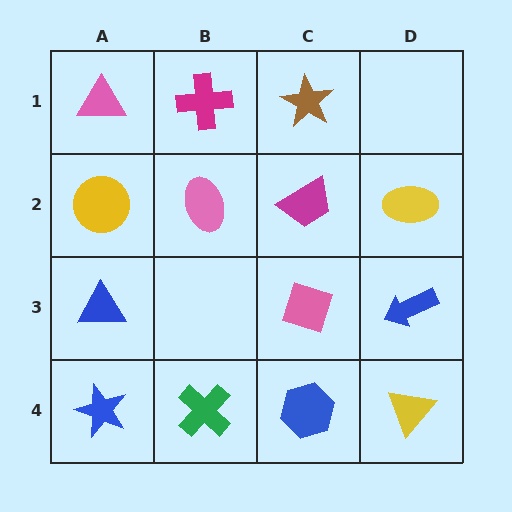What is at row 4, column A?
A blue star.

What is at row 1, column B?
A magenta cross.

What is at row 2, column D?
A yellow ellipse.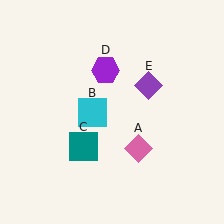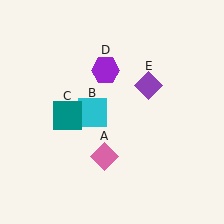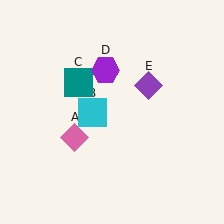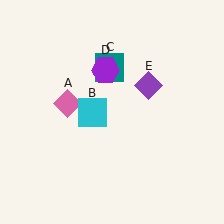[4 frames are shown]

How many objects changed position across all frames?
2 objects changed position: pink diamond (object A), teal square (object C).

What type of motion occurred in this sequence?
The pink diamond (object A), teal square (object C) rotated clockwise around the center of the scene.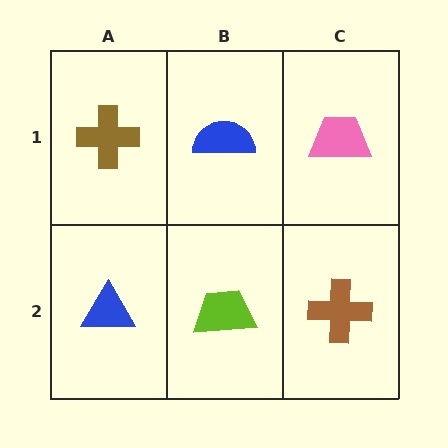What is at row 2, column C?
A brown cross.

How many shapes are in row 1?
3 shapes.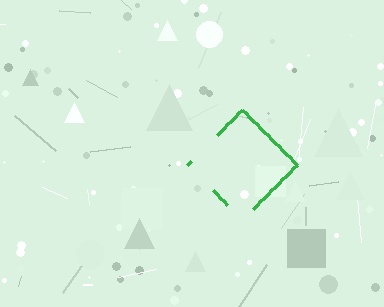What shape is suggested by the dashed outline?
The dashed outline suggests a diamond.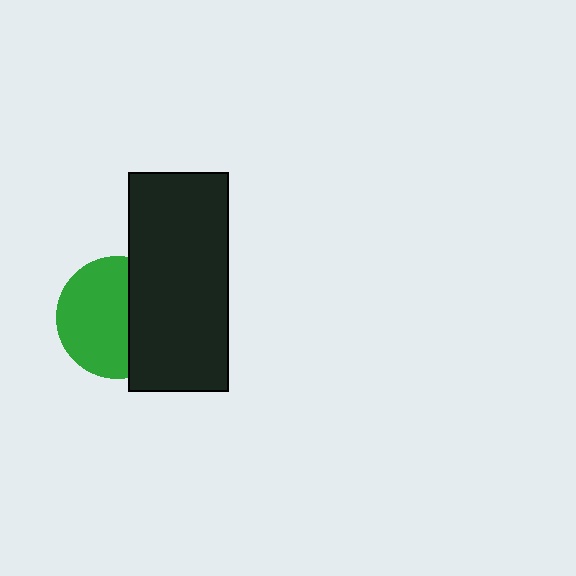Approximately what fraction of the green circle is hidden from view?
Roughly 40% of the green circle is hidden behind the black rectangle.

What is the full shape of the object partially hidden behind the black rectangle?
The partially hidden object is a green circle.